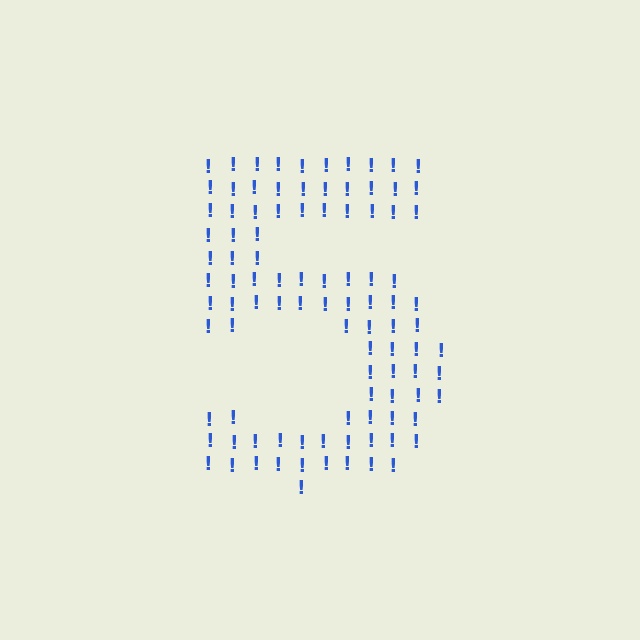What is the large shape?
The large shape is the digit 5.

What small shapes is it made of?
It is made of small exclamation marks.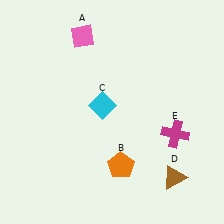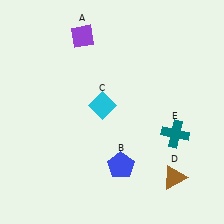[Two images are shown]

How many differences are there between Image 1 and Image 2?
There are 3 differences between the two images.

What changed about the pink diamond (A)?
In Image 1, A is pink. In Image 2, it changed to purple.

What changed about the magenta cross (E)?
In Image 1, E is magenta. In Image 2, it changed to teal.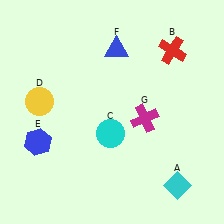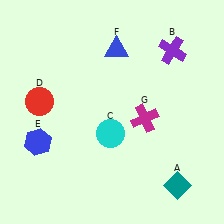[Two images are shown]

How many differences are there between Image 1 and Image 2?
There are 3 differences between the two images.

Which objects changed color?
A changed from cyan to teal. B changed from red to purple. D changed from yellow to red.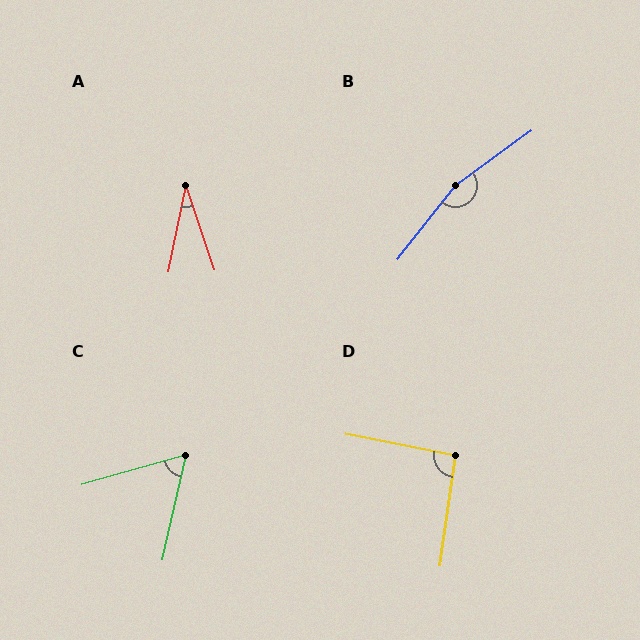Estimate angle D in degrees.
Approximately 93 degrees.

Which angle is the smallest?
A, at approximately 30 degrees.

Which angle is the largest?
B, at approximately 164 degrees.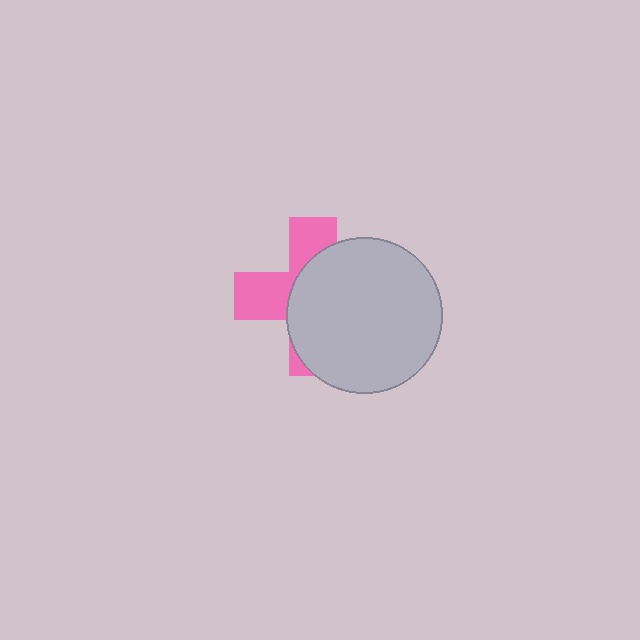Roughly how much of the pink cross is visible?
A small part of it is visible (roughly 39%).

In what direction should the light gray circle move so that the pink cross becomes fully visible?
The light gray circle should move right. That is the shortest direction to clear the overlap and leave the pink cross fully visible.